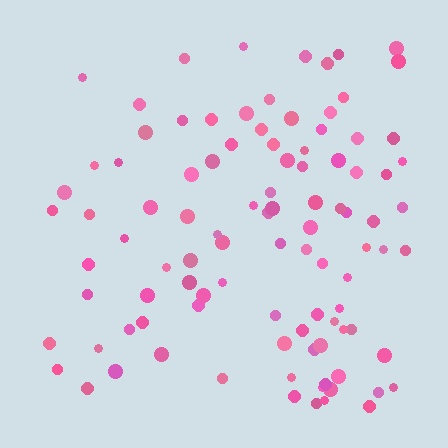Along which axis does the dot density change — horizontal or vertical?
Horizontal.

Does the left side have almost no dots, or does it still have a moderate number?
Still a moderate number, just noticeably fewer than the right.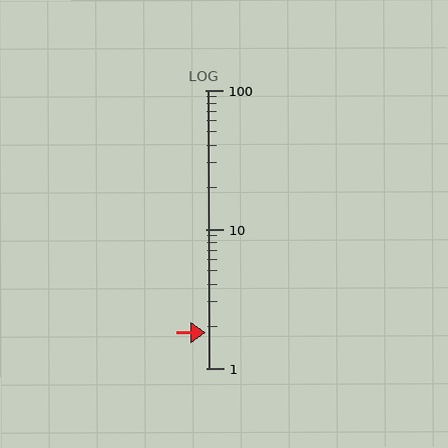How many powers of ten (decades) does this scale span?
The scale spans 2 decades, from 1 to 100.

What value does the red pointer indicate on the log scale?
The pointer indicates approximately 1.8.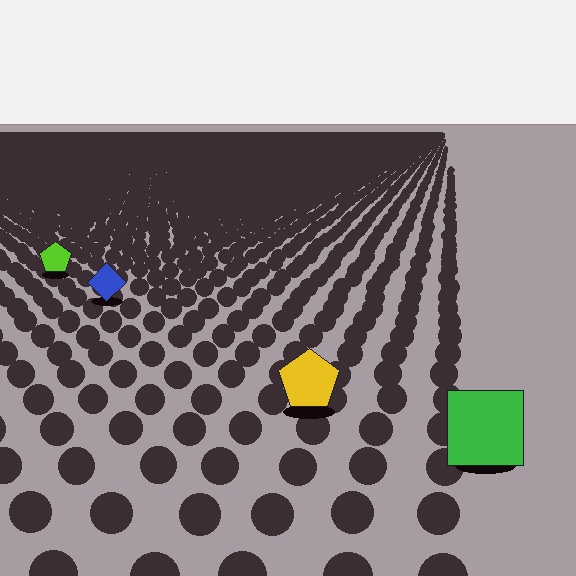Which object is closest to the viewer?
The green square is closest. The texture marks near it are larger and more spread out.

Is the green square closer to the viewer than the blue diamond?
Yes. The green square is closer — you can tell from the texture gradient: the ground texture is coarser near it.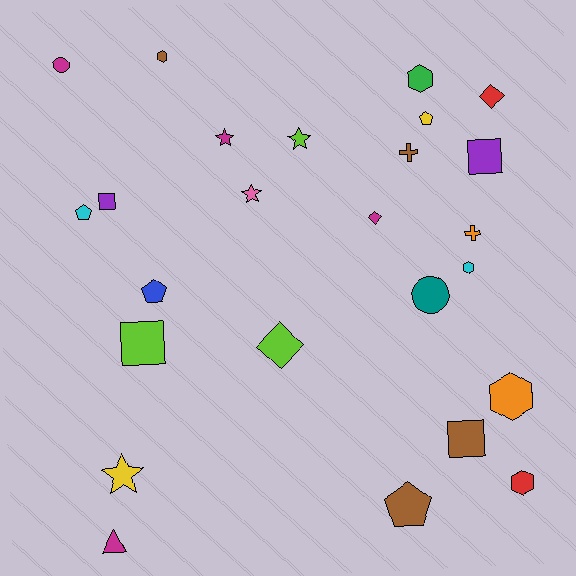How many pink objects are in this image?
There is 1 pink object.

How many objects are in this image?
There are 25 objects.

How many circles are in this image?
There are 2 circles.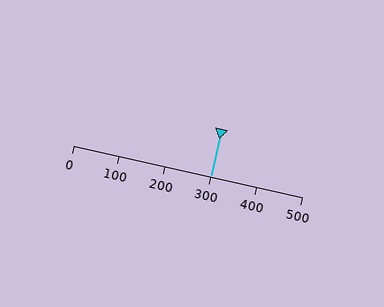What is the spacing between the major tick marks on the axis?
The major ticks are spaced 100 apart.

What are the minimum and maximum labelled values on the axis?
The axis runs from 0 to 500.